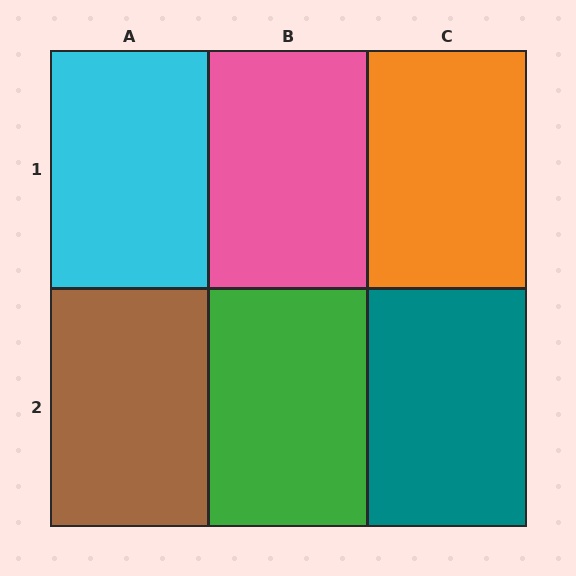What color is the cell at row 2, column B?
Green.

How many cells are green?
1 cell is green.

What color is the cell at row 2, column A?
Brown.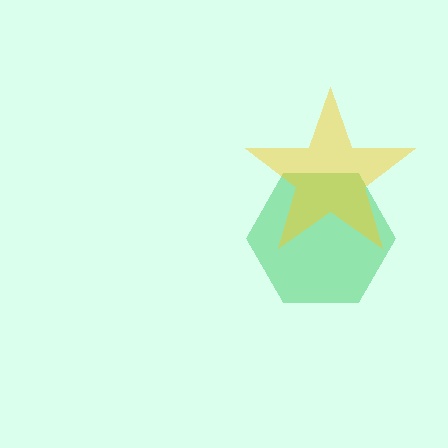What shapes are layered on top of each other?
The layered shapes are: a green hexagon, a yellow star.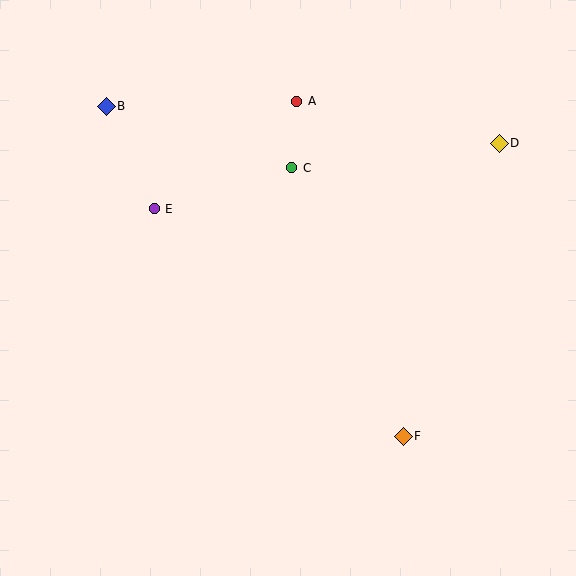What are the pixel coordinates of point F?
Point F is at (403, 436).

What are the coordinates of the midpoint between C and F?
The midpoint between C and F is at (348, 302).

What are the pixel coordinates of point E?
Point E is at (154, 209).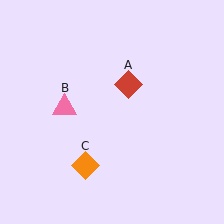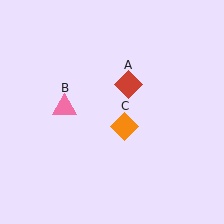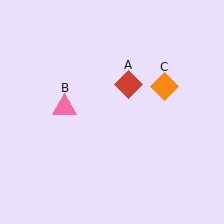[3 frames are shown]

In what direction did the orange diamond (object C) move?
The orange diamond (object C) moved up and to the right.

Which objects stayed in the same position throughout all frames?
Red diamond (object A) and pink triangle (object B) remained stationary.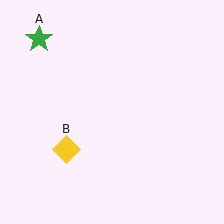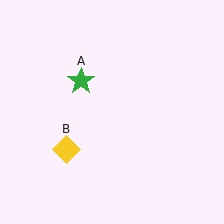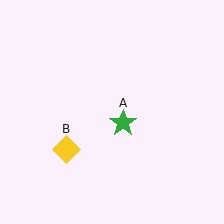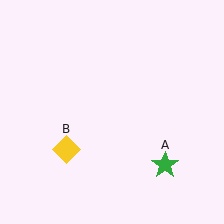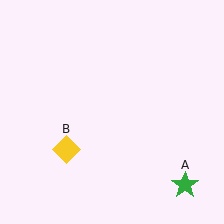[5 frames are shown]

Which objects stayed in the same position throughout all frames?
Yellow diamond (object B) remained stationary.